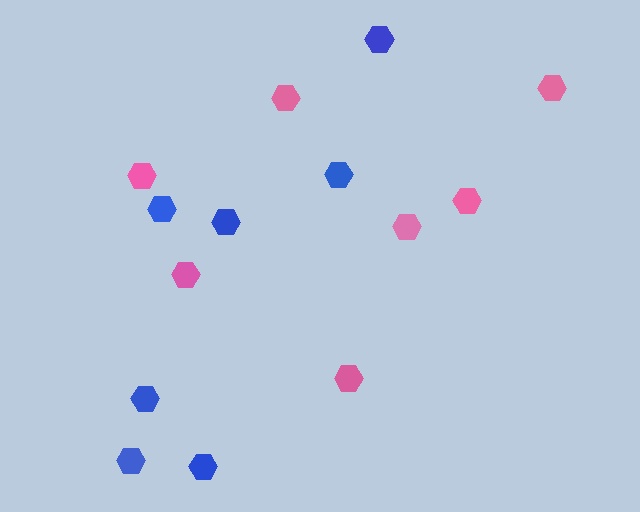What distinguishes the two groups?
There are 2 groups: one group of blue hexagons (7) and one group of pink hexagons (7).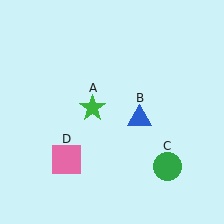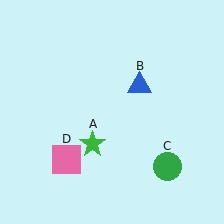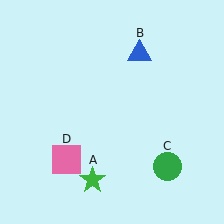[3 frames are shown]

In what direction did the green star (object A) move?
The green star (object A) moved down.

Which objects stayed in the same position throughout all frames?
Green circle (object C) and pink square (object D) remained stationary.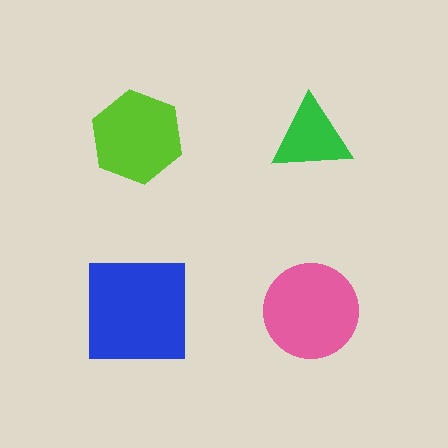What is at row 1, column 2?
A green triangle.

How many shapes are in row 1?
2 shapes.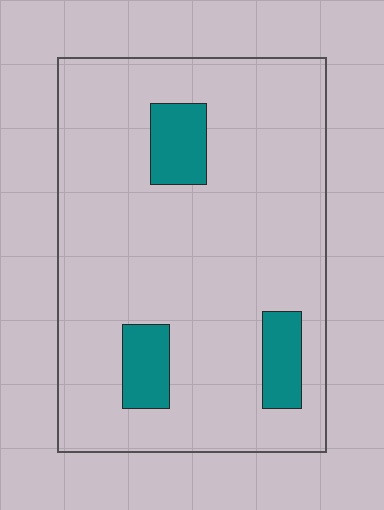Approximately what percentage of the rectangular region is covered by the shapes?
Approximately 10%.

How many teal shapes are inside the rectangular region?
3.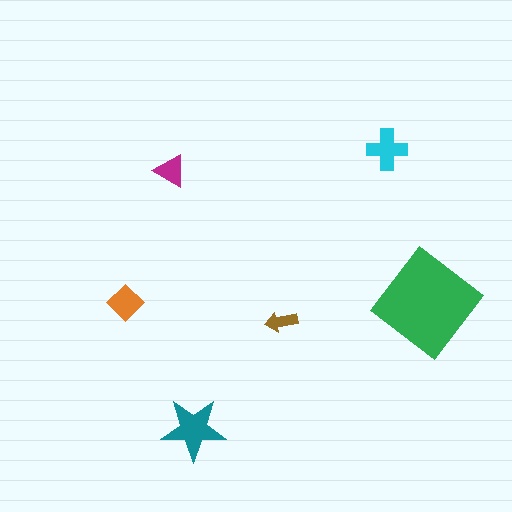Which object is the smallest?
The brown arrow.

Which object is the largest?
The green diamond.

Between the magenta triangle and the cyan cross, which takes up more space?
The cyan cross.